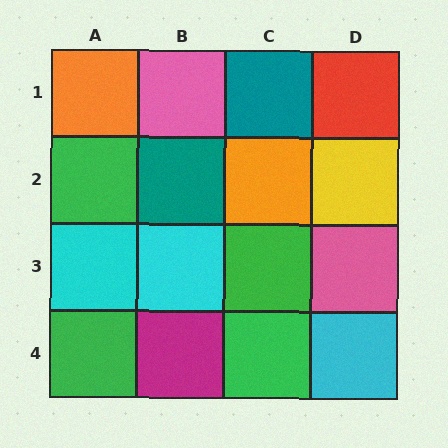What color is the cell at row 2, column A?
Green.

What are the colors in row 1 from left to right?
Orange, pink, teal, red.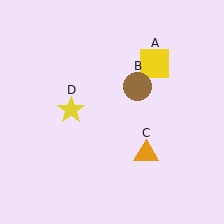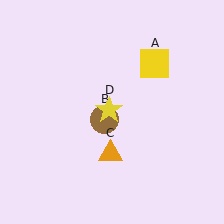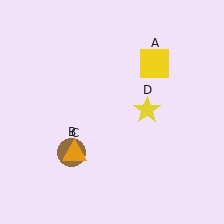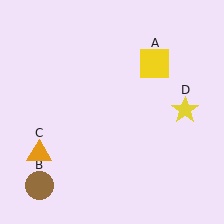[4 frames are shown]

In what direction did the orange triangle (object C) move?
The orange triangle (object C) moved left.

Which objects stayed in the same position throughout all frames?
Yellow square (object A) remained stationary.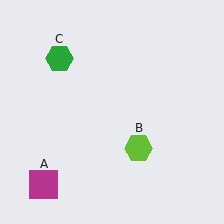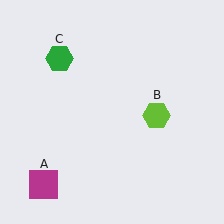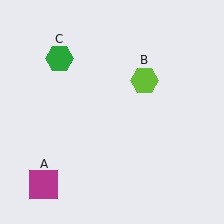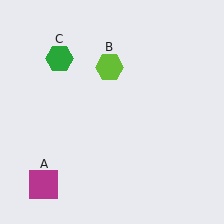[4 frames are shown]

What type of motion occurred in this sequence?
The lime hexagon (object B) rotated counterclockwise around the center of the scene.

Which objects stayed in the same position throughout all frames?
Magenta square (object A) and green hexagon (object C) remained stationary.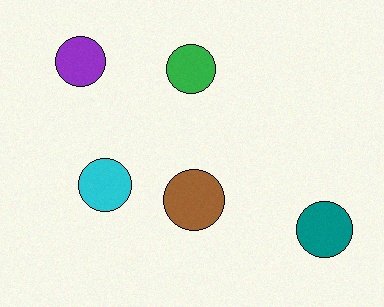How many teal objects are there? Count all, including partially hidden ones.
There is 1 teal object.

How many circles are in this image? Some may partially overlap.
There are 5 circles.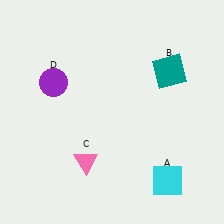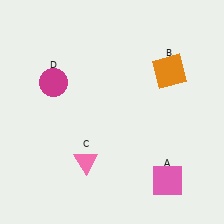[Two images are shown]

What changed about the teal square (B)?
In Image 1, B is teal. In Image 2, it changed to orange.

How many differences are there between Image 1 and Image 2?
There are 3 differences between the two images.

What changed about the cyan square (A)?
In Image 1, A is cyan. In Image 2, it changed to pink.